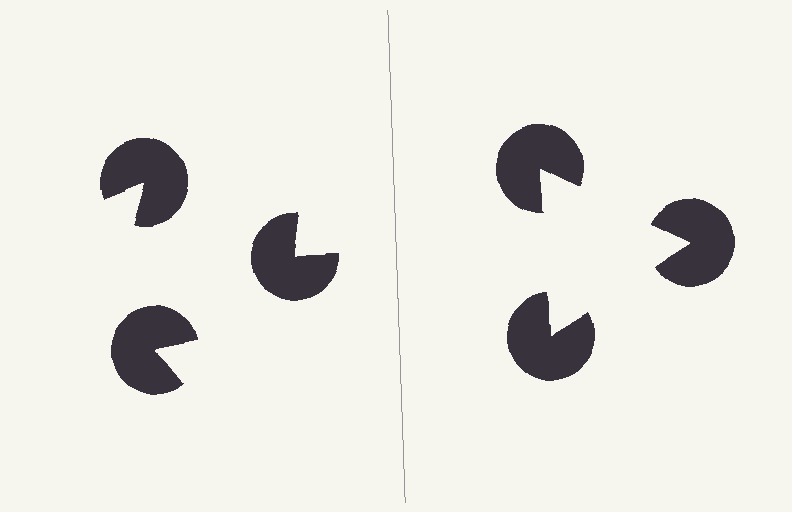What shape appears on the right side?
An illusory triangle.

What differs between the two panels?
The pac-man discs are positioned identically on both sides; only the wedge orientations differ. On the right they align to a triangle; on the left they are misaligned.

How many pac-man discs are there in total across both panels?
6 — 3 on each side.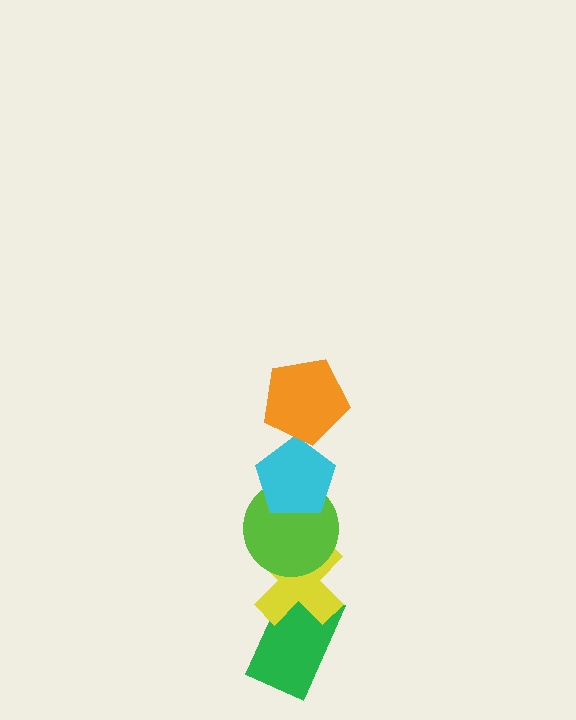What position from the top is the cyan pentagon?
The cyan pentagon is 2nd from the top.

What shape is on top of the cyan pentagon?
The orange pentagon is on top of the cyan pentagon.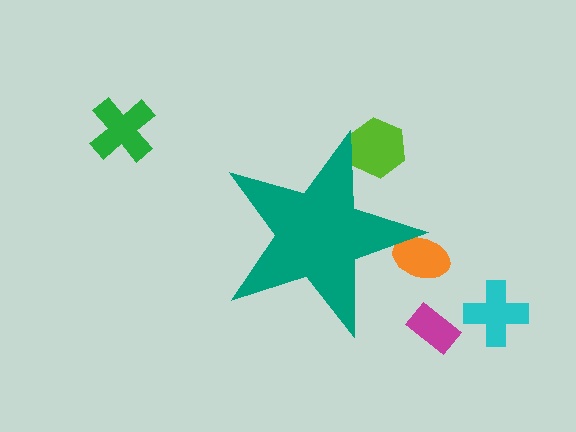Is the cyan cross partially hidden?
No, the cyan cross is fully visible.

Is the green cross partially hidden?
No, the green cross is fully visible.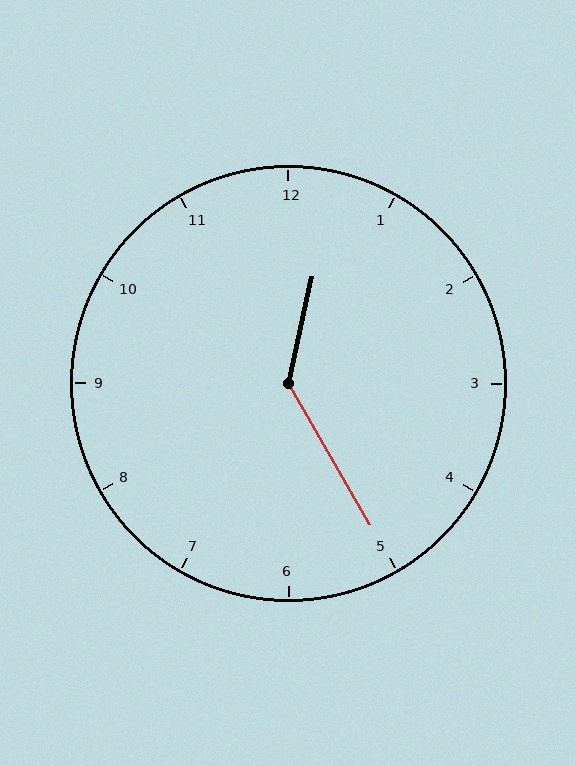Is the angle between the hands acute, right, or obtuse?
It is obtuse.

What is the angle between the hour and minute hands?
Approximately 138 degrees.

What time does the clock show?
12:25.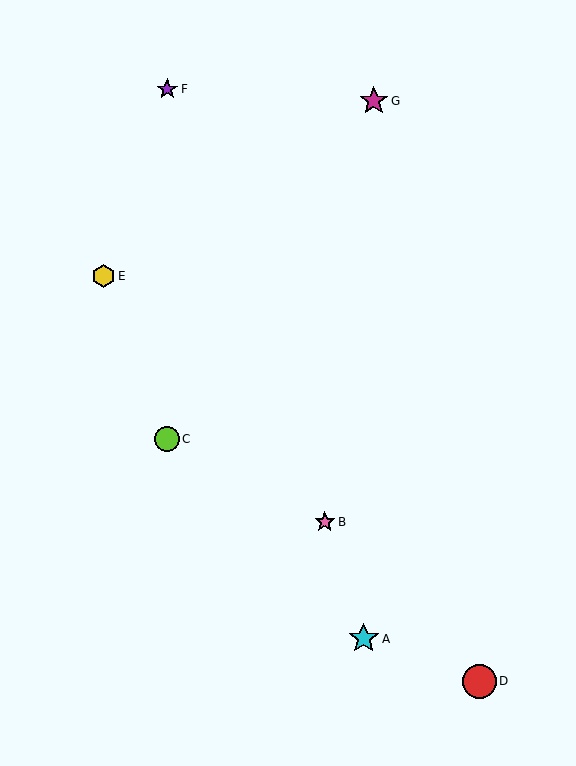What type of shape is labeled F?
Shape F is a purple star.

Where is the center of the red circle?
The center of the red circle is at (479, 681).